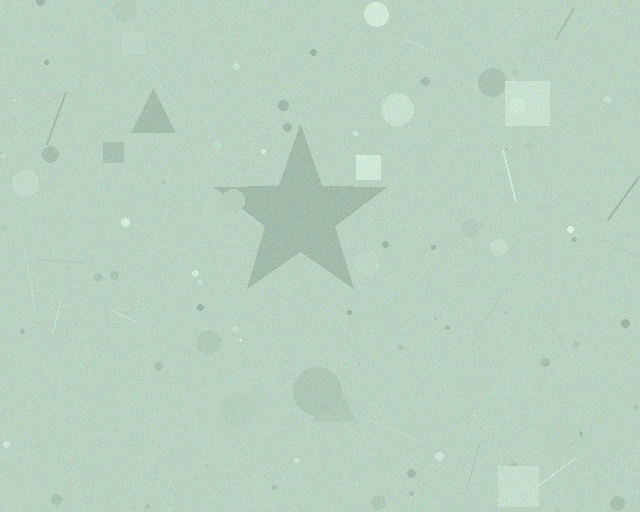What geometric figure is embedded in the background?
A star is embedded in the background.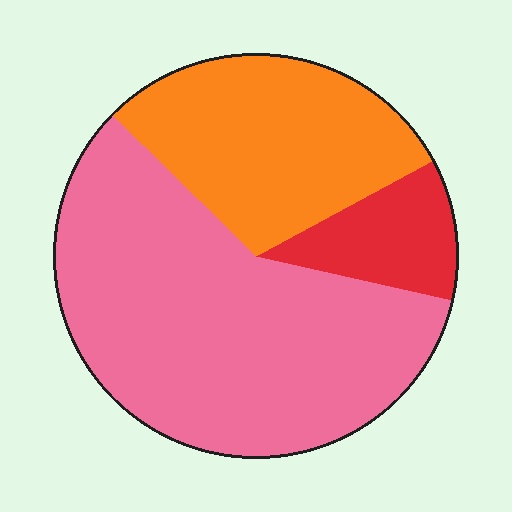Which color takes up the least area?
Red, at roughly 10%.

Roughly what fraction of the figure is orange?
Orange covers 30% of the figure.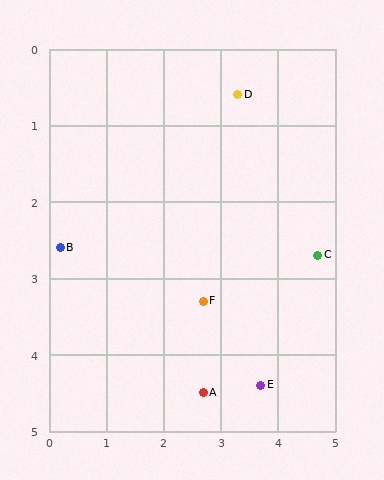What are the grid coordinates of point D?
Point D is at approximately (3.3, 0.6).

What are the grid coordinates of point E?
Point E is at approximately (3.7, 4.4).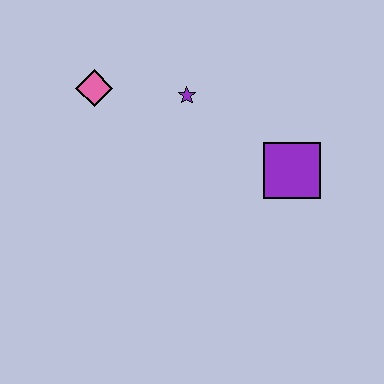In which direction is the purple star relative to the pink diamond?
The purple star is to the right of the pink diamond.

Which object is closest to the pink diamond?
The purple star is closest to the pink diamond.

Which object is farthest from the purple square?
The pink diamond is farthest from the purple square.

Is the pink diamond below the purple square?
No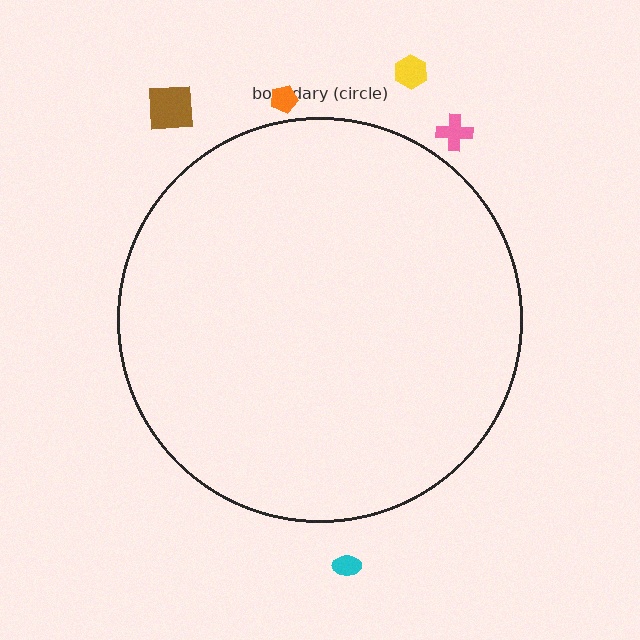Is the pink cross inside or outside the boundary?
Outside.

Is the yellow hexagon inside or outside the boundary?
Outside.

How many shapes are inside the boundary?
0 inside, 5 outside.